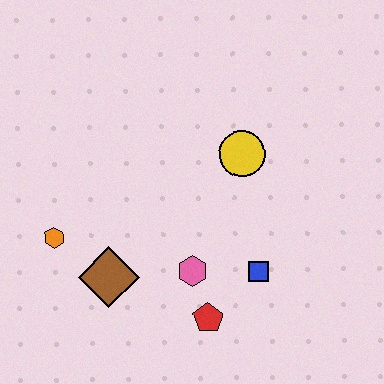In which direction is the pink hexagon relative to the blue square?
The pink hexagon is to the left of the blue square.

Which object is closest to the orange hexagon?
The brown diamond is closest to the orange hexagon.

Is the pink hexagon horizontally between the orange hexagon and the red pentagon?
Yes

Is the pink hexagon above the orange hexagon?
No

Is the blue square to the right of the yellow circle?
Yes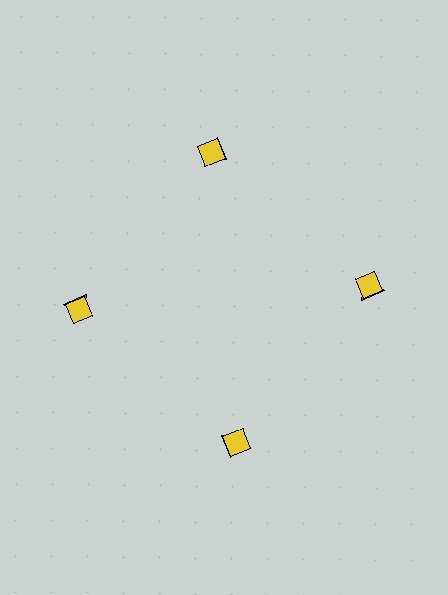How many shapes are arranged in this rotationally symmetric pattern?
There are 8 shapes, arranged in 4 groups of 2.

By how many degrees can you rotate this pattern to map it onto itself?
The pattern maps onto itself every 90 degrees of rotation.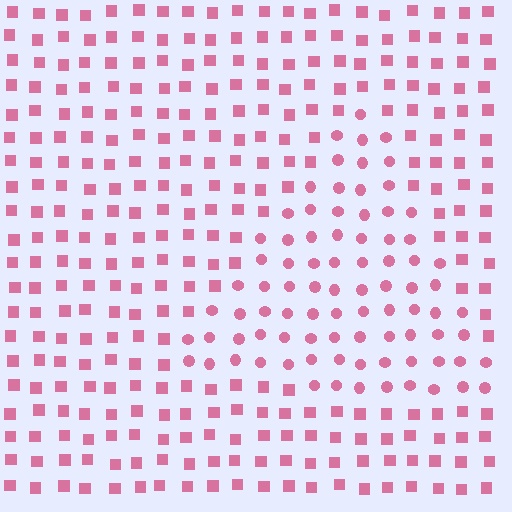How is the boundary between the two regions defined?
The boundary is defined by a change in element shape: circles inside vs. squares outside. All elements share the same color and spacing.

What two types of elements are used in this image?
The image uses circles inside the triangle region and squares outside it.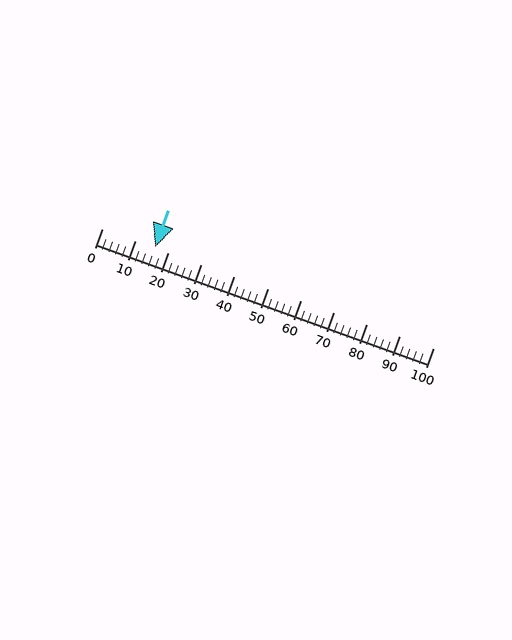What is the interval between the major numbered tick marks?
The major tick marks are spaced 10 units apart.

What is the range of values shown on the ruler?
The ruler shows values from 0 to 100.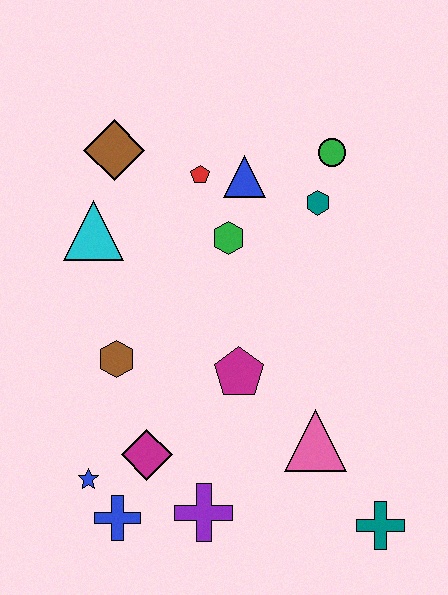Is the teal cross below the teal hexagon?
Yes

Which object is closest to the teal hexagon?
The green circle is closest to the teal hexagon.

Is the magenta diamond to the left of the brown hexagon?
No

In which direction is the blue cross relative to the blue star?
The blue cross is below the blue star.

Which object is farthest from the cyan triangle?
The teal cross is farthest from the cyan triangle.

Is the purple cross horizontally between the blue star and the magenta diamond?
No